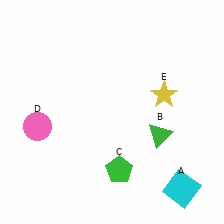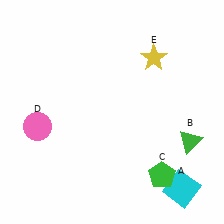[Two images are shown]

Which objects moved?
The objects that moved are: the green triangle (B), the green pentagon (C), the yellow star (E).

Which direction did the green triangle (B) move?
The green triangle (B) moved right.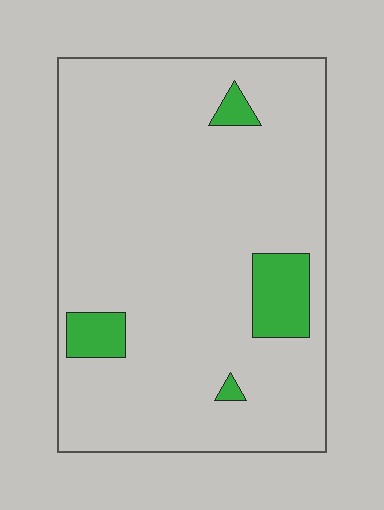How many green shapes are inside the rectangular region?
4.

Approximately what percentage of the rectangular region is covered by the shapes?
Approximately 10%.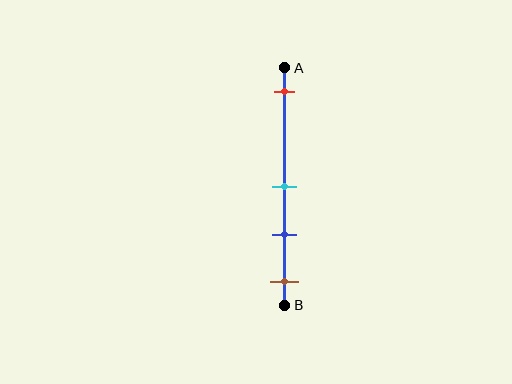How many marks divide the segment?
There are 4 marks dividing the segment.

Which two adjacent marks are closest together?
The cyan and blue marks are the closest adjacent pair.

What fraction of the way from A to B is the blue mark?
The blue mark is approximately 70% (0.7) of the way from A to B.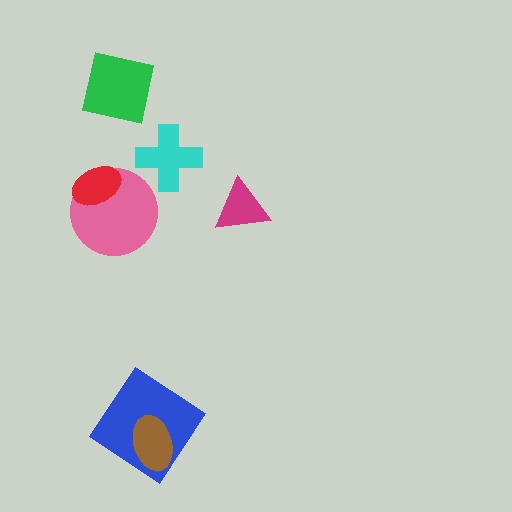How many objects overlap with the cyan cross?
0 objects overlap with the cyan cross.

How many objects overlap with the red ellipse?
1 object overlaps with the red ellipse.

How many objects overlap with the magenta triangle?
0 objects overlap with the magenta triangle.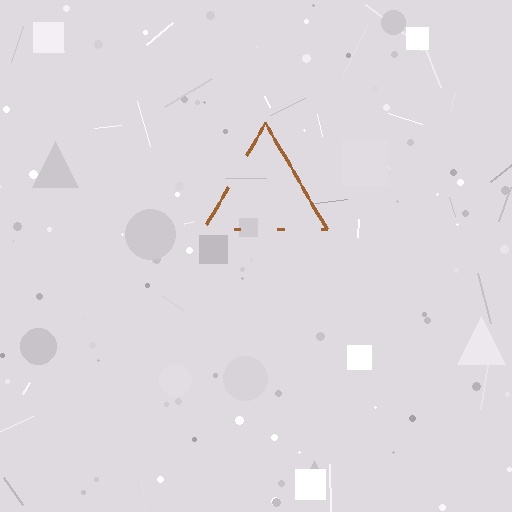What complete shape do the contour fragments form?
The contour fragments form a triangle.